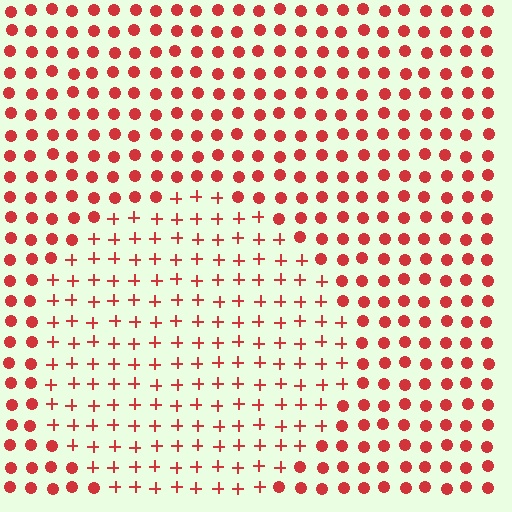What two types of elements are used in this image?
The image uses plus signs inside the circle region and circles outside it.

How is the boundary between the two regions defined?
The boundary is defined by a change in element shape: plus signs inside vs. circles outside. All elements share the same color and spacing.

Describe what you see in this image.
The image is filled with small red elements arranged in a uniform grid. A circle-shaped region contains plus signs, while the surrounding area contains circles. The boundary is defined purely by the change in element shape.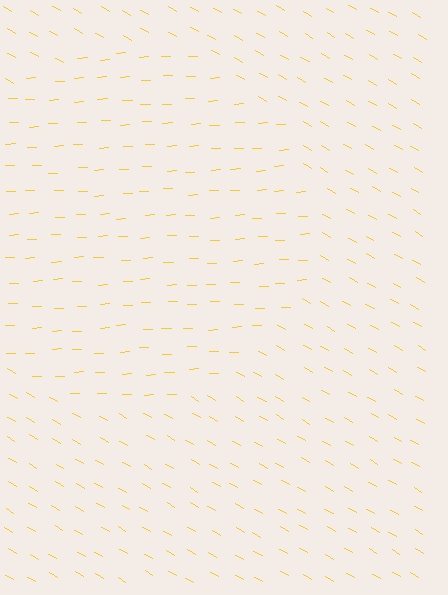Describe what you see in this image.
The image is filled with small yellow line segments. A circle region in the image has lines oriented differently from the surrounding lines, creating a visible texture boundary.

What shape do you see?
I see a circle.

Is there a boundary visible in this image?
Yes, there is a texture boundary formed by a change in line orientation.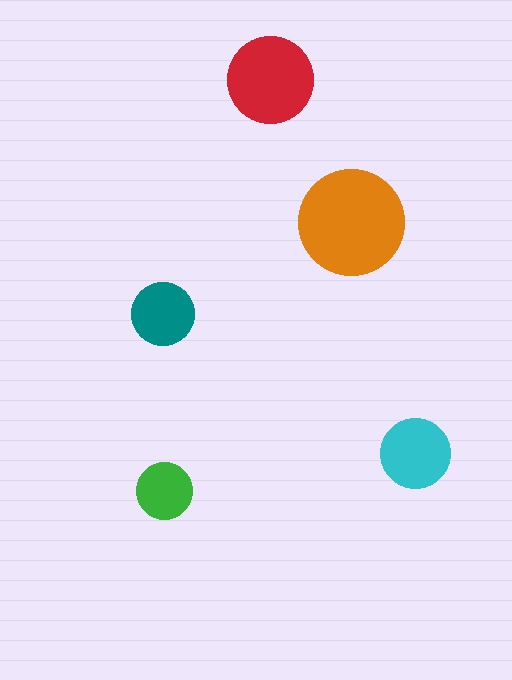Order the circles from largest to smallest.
the orange one, the red one, the cyan one, the teal one, the green one.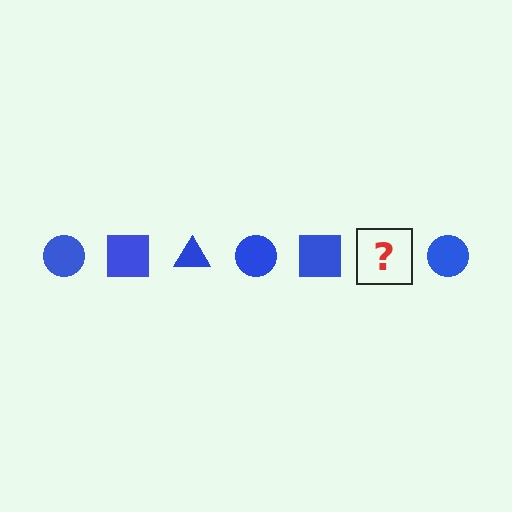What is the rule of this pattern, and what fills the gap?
The rule is that the pattern cycles through circle, square, triangle shapes in blue. The gap should be filled with a blue triangle.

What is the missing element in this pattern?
The missing element is a blue triangle.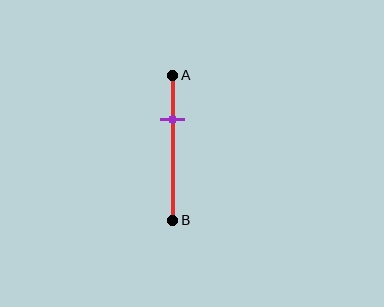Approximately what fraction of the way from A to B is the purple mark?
The purple mark is approximately 30% of the way from A to B.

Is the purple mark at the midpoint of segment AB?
No, the mark is at about 30% from A, not at the 50% midpoint.